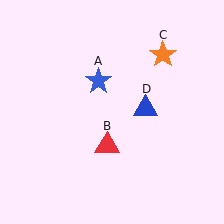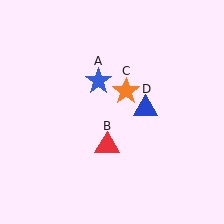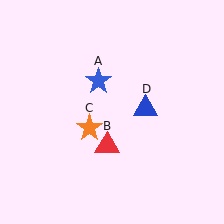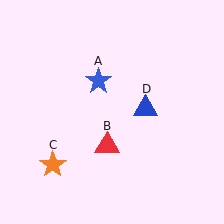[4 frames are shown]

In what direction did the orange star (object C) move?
The orange star (object C) moved down and to the left.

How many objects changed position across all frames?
1 object changed position: orange star (object C).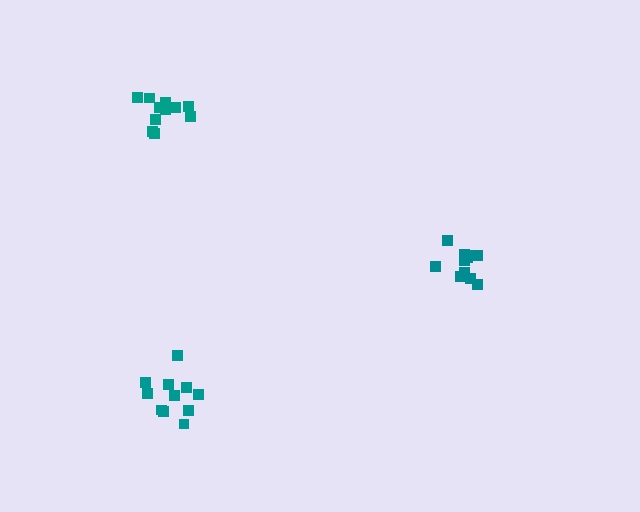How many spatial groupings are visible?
There are 3 spatial groupings.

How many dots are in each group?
Group 1: 11 dots, Group 2: 11 dots, Group 3: 13 dots (35 total).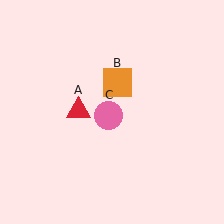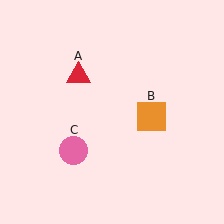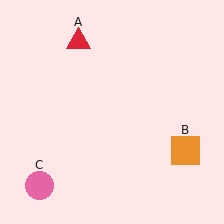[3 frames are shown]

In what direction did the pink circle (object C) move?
The pink circle (object C) moved down and to the left.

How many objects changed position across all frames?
3 objects changed position: red triangle (object A), orange square (object B), pink circle (object C).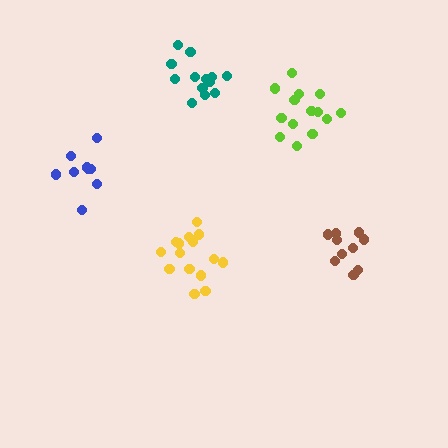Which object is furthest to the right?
The brown cluster is rightmost.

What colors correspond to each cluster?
The clusters are colored: brown, lime, blue, teal, yellow.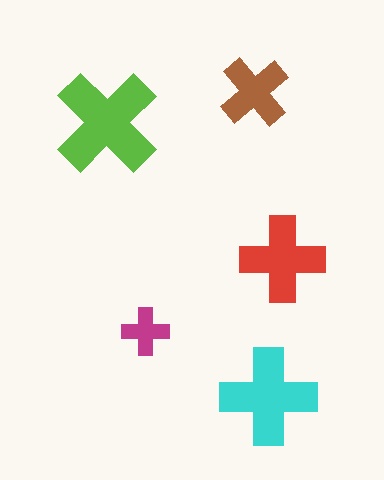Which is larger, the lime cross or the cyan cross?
The lime one.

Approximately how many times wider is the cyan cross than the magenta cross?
About 2 times wider.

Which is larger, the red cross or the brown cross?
The red one.